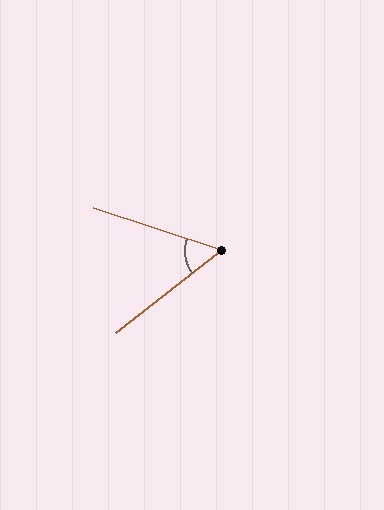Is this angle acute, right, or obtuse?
It is acute.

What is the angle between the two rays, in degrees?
Approximately 56 degrees.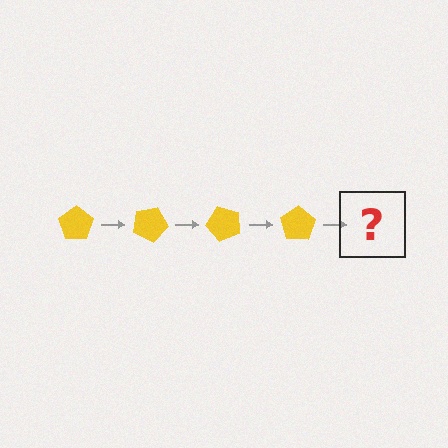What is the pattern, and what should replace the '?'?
The pattern is that the pentagon rotates 25 degrees each step. The '?' should be a yellow pentagon rotated 100 degrees.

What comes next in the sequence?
The next element should be a yellow pentagon rotated 100 degrees.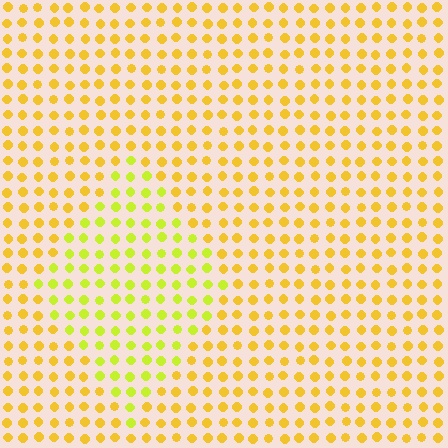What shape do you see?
I see a diamond.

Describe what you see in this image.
The image is filled with small yellow elements in a uniform arrangement. A diamond-shaped region is visible where the elements are tinted to a slightly different hue, forming a subtle color boundary.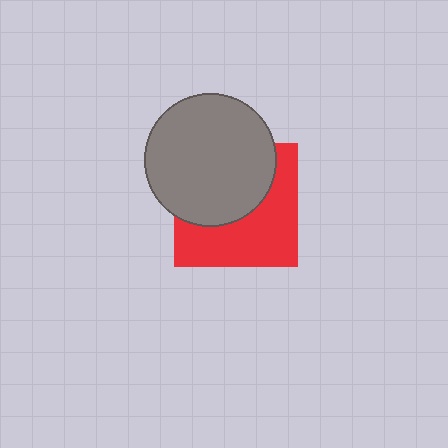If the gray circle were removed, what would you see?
You would see the complete red square.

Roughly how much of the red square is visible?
About half of it is visible (roughly 51%).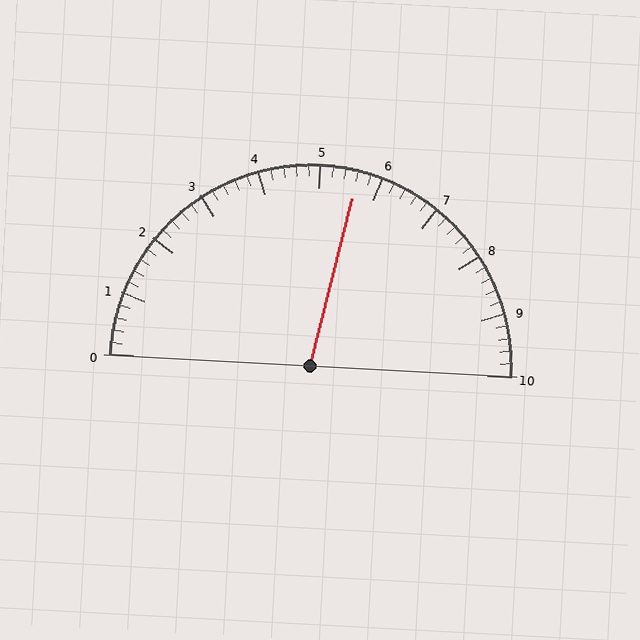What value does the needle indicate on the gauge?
The needle indicates approximately 5.6.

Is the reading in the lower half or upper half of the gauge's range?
The reading is in the upper half of the range (0 to 10).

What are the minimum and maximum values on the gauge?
The gauge ranges from 0 to 10.